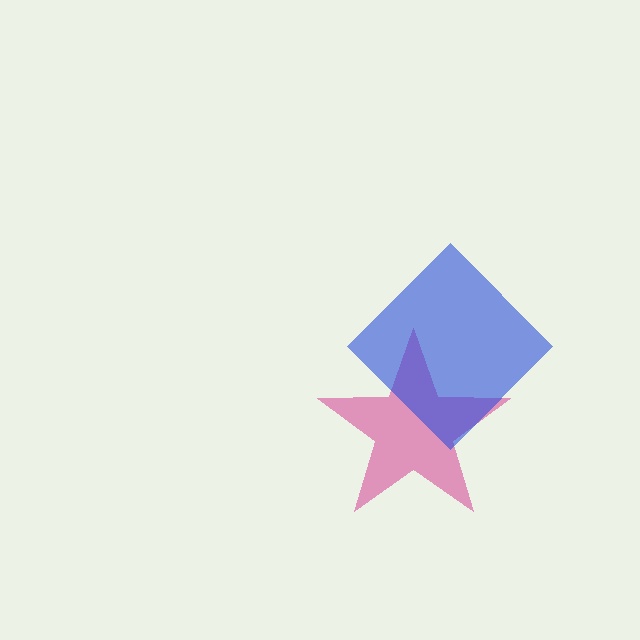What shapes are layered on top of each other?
The layered shapes are: a pink star, a blue diamond.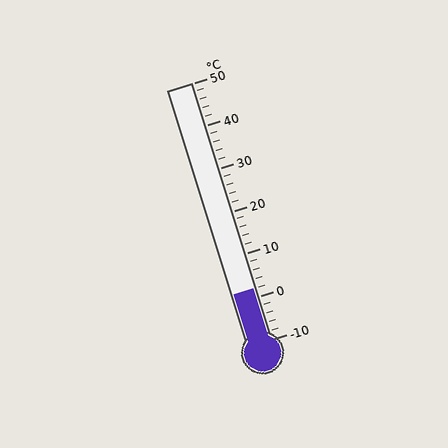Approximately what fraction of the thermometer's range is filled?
The thermometer is filled to approximately 20% of its range.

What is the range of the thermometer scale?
The thermometer scale ranges from -10°C to 50°C.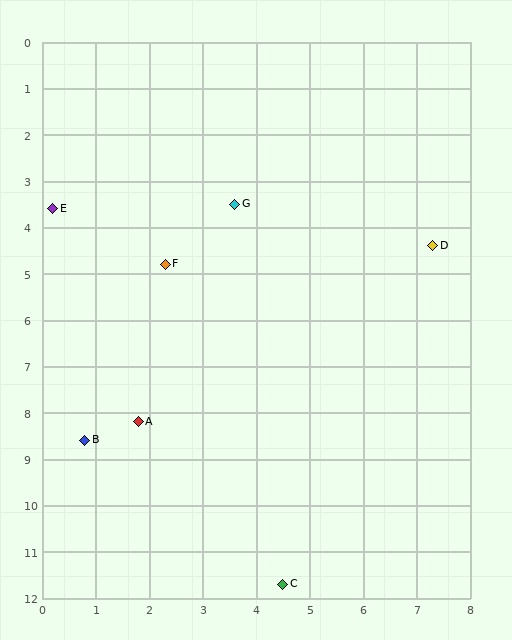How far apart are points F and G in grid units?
Points F and G are about 1.8 grid units apart.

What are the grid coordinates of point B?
Point B is at approximately (0.8, 8.6).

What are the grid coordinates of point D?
Point D is at approximately (7.3, 4.4).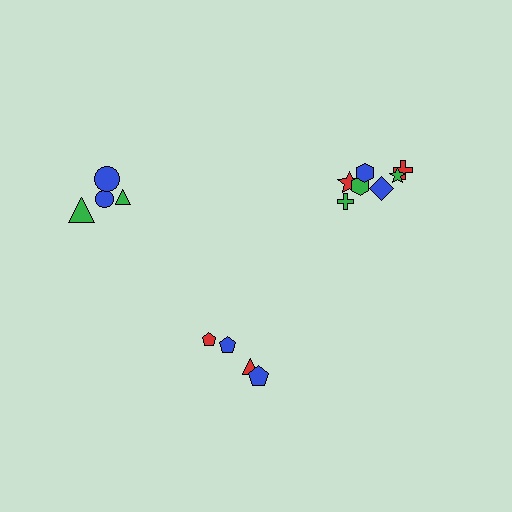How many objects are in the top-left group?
There are 4 objects.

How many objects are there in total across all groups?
There are 15 objects.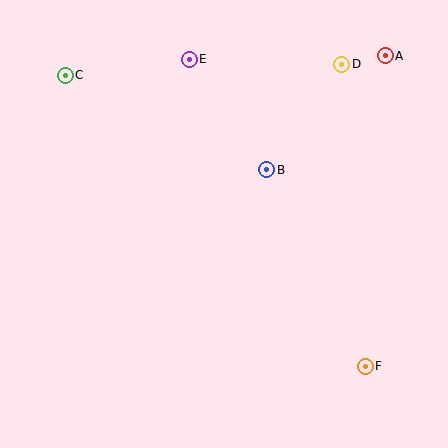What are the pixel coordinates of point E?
Point E is at (189, 59).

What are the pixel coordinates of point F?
Point F is at (365, 366).